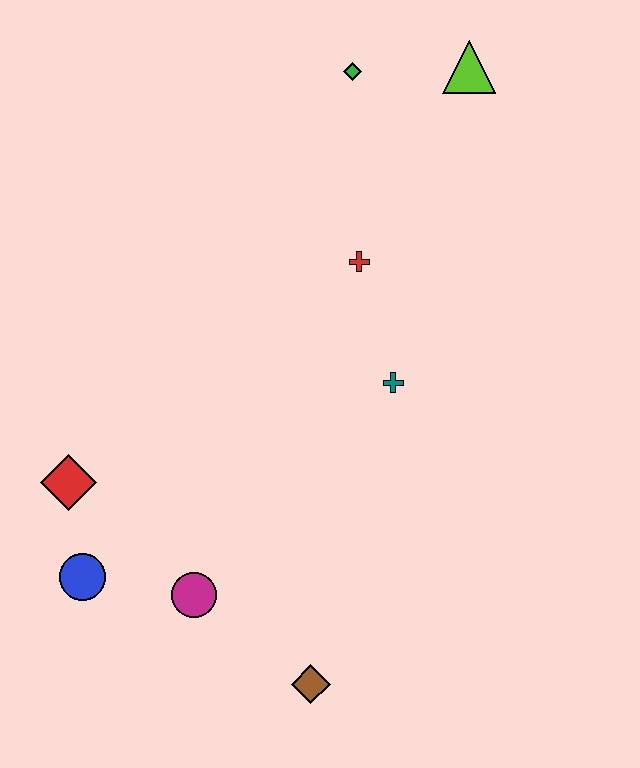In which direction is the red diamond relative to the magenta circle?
The red diamond is to the left of the magenta circle.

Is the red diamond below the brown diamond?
No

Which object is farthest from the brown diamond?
The lime triangle is farthest from the brown diamond.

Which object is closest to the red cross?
The teal cross is closest to the red cross.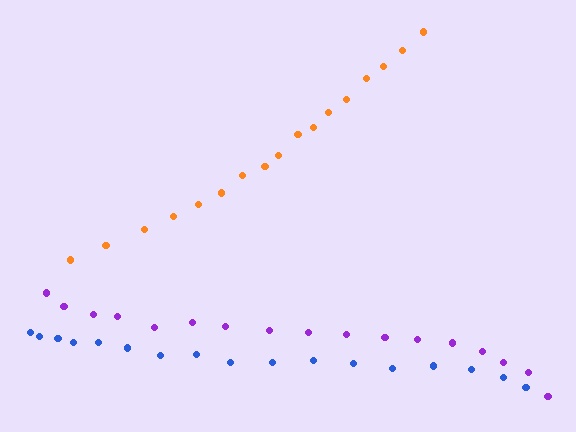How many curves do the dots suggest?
There are 3 distinct paths.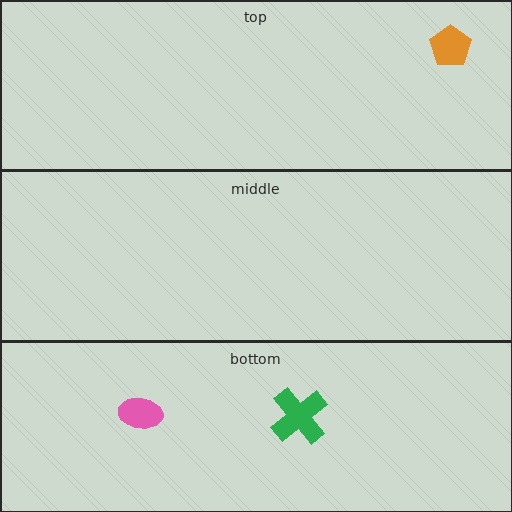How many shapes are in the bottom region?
2.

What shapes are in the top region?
The orange pentagon.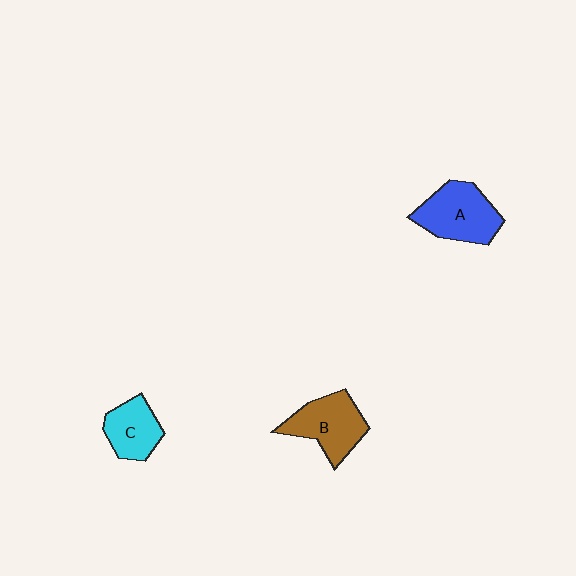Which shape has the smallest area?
Shape C (cyan).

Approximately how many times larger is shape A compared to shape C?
Approximately 1.4 times.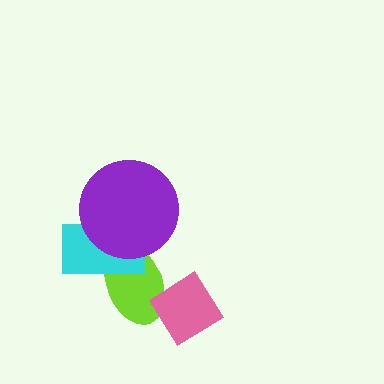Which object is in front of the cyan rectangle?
The purple circle is in front of the cyan rectangle.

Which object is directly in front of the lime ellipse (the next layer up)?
The cyan rectangle is directly in front of the lime ellipse.